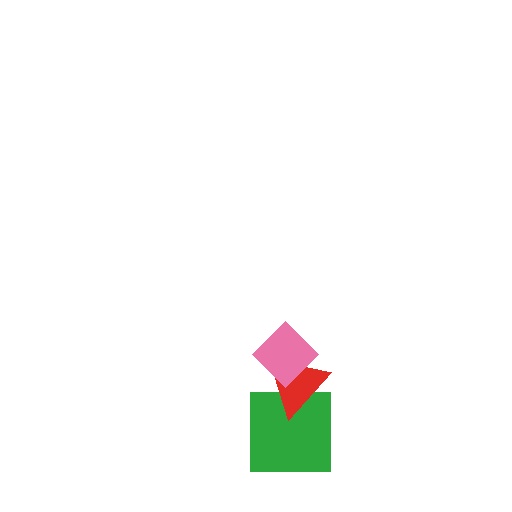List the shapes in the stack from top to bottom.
From top to bottom: the pink diamond, the red triangle, the green square.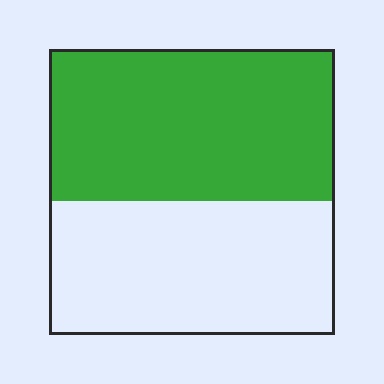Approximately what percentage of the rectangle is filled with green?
Approximately 55%.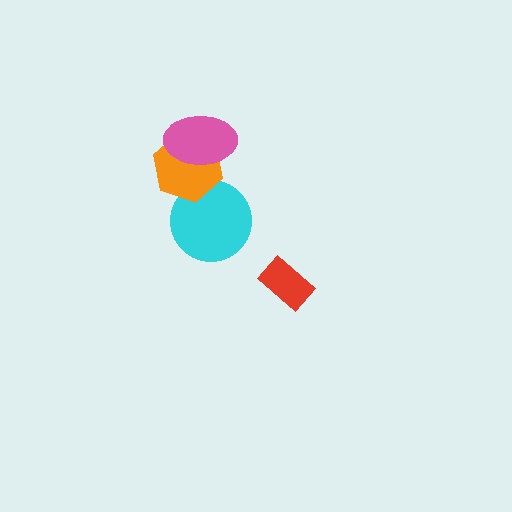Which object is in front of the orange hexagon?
The pink ellipse is in front of the orange hexagon.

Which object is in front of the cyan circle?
The orange hexagon is in front of the cyan circle.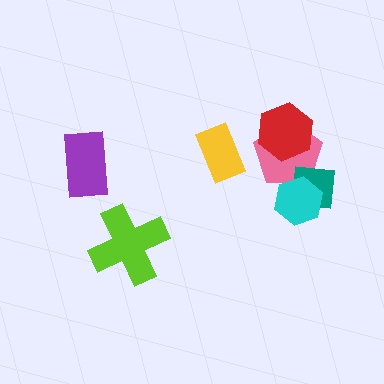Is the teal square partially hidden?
Yes, it is partially covered by another shape.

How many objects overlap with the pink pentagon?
3 objects overlap with the pink pentagon.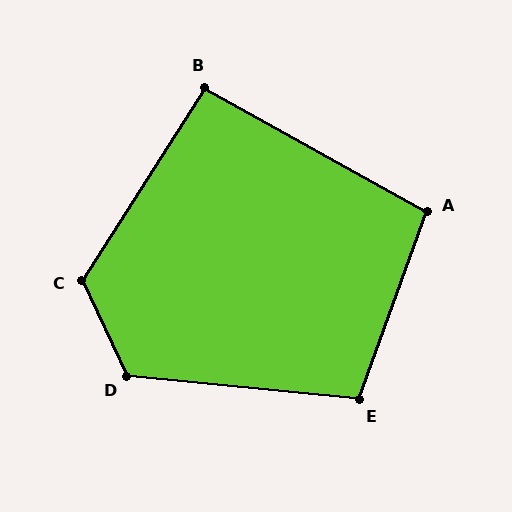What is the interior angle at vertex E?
Approximately 104 degrees (obtuse).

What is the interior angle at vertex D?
Approximately 121 degrees (obtuse).